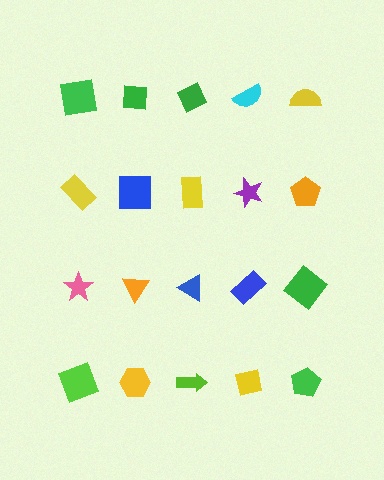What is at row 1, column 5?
A yellow semicircle.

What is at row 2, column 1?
A yellow rectangle.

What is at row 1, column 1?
A green square.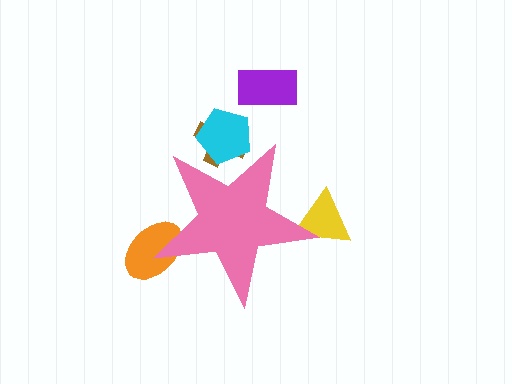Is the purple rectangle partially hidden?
No, the purple rectangle is fully visible.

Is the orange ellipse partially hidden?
Yes, the orange ellipse is partially hidden behind the pink star.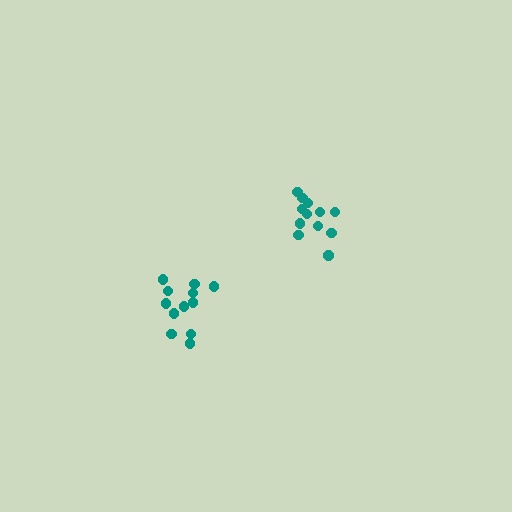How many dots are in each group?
Group 1: 12 dots, Group 2: 12 dots (24 total).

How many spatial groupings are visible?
There are 2 spatial groupings.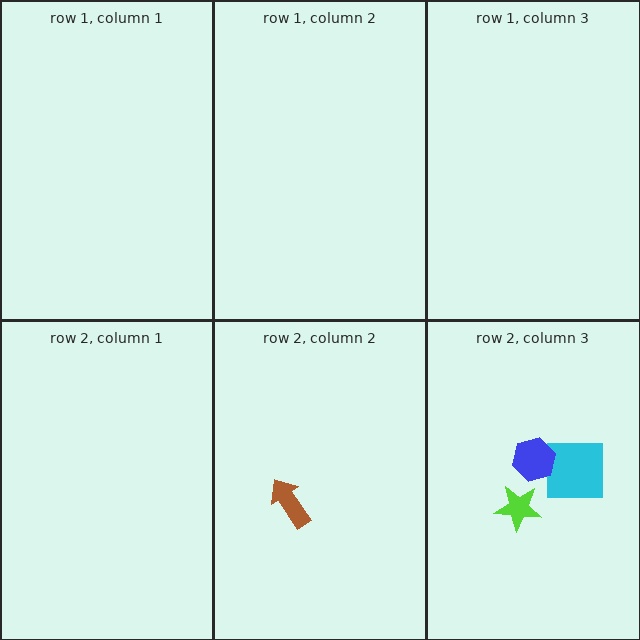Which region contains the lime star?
The row 2, column 3 region.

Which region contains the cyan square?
The row 2, column 3 region.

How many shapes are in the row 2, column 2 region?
1.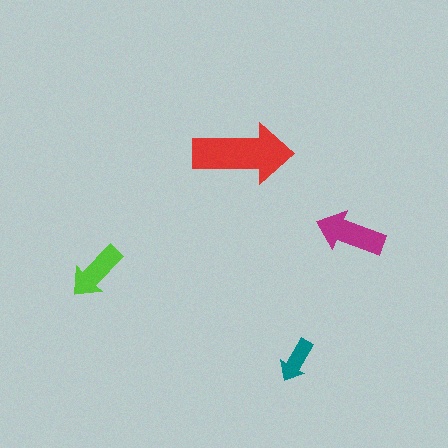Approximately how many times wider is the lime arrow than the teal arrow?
About 1.5 times wider.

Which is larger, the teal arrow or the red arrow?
The red one.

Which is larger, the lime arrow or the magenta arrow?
The magenta one.